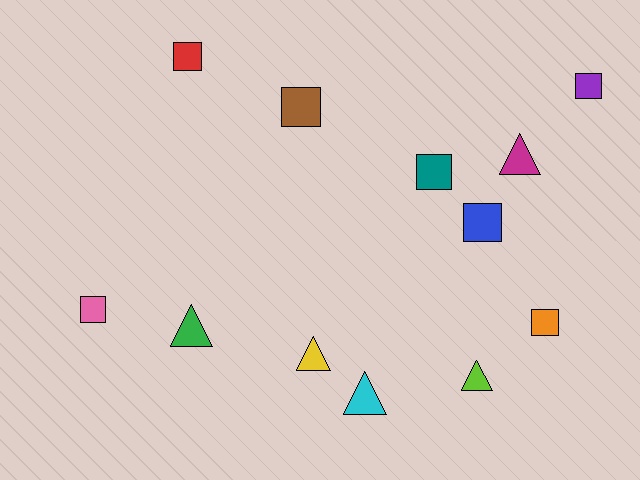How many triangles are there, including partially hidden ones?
There are 5 triangles.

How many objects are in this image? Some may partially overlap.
There are 12 objects.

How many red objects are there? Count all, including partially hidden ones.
There is 1 red object.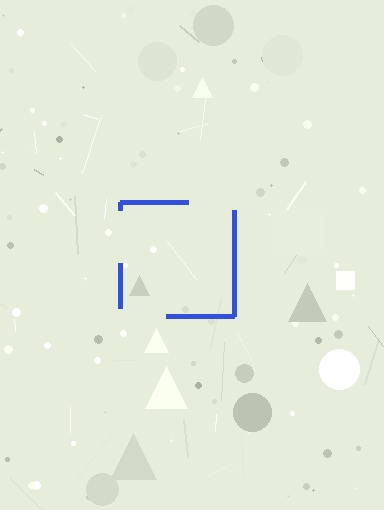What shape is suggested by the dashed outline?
The dashed outline suggests a square.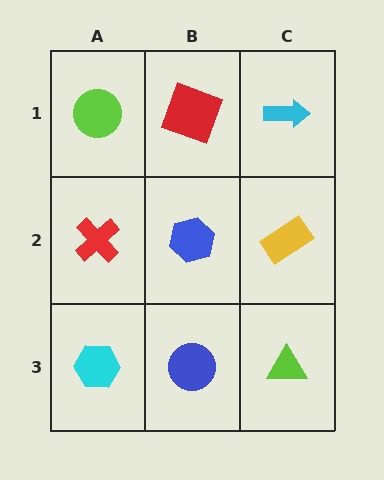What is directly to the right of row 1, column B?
A cyan arrow.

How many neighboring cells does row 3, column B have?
3.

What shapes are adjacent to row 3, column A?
A red cross (row 2, column A), a blue circle (row 3, column B).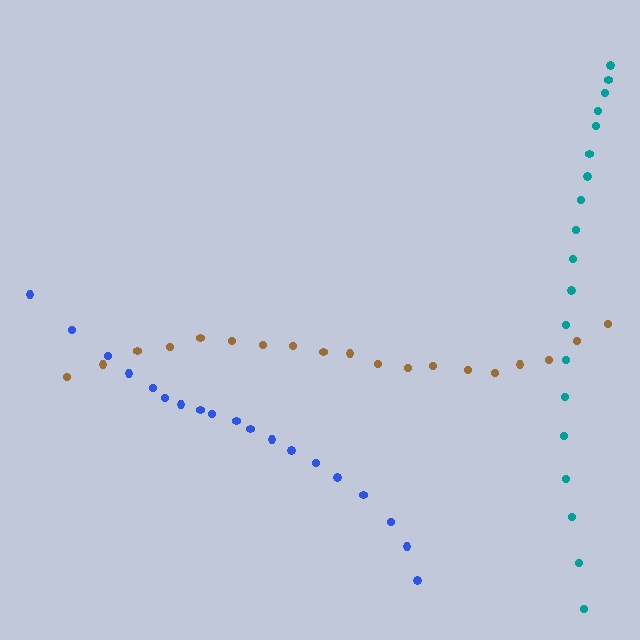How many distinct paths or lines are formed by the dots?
There are 3 distinct paths.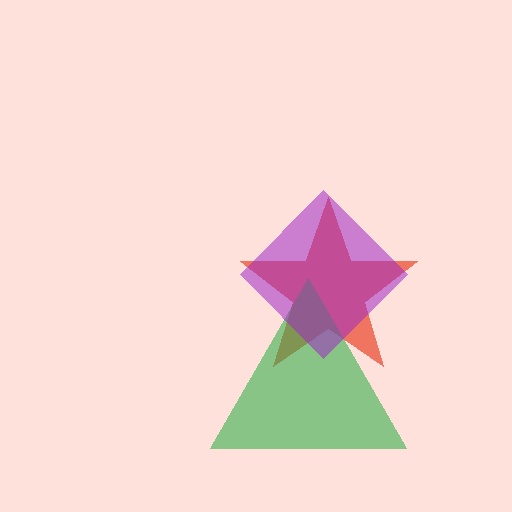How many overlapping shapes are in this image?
There are 3 overlapping shapes in the image.